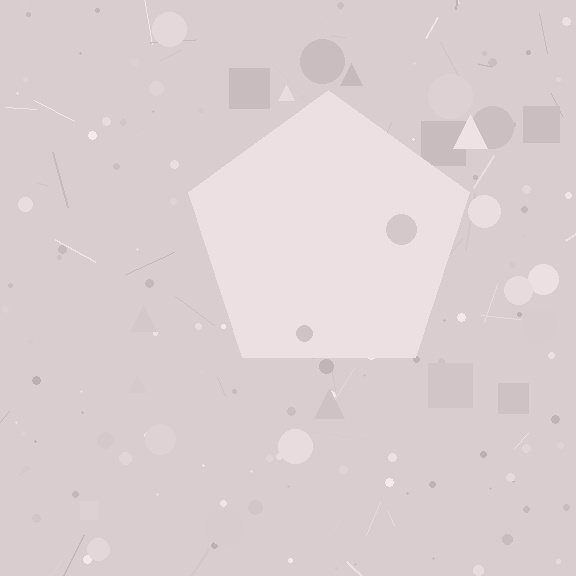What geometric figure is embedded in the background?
A pentagon is embedded in the background.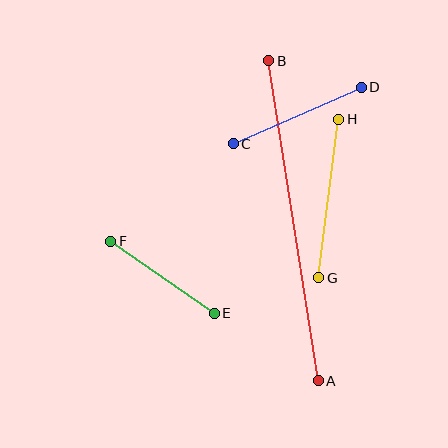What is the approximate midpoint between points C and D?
The midpoint is at approximately (297, 116) pixels.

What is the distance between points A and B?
The distance is approximately 324 pixels.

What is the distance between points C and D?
The distance is approximately 140 pixels.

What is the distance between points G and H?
The distance is approximately 160 pixels.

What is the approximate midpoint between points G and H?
The midpoint is at approximately (329, 199) pixels.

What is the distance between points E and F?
The distance is approximately 126 pixels.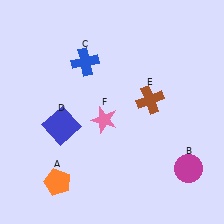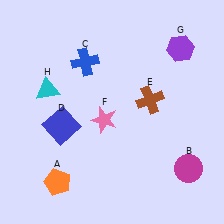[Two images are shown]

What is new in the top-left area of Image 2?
A cyan triangle (H) was added in the top-left area of Image 2.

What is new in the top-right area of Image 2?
A purple hexagon (G) was added in the top-right area of Image 2.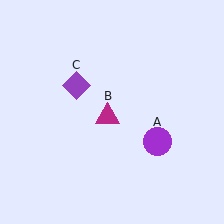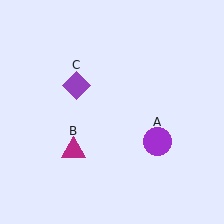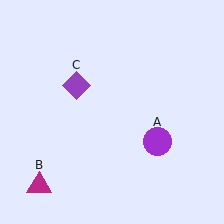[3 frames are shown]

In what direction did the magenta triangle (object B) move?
The magenta triangle (object B) moved down and to the left.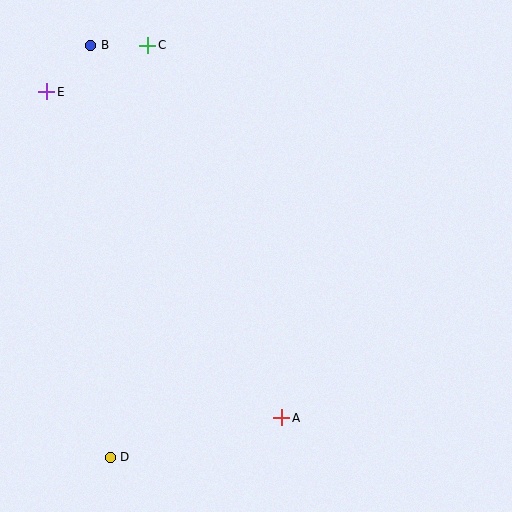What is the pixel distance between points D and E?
The distance between D and E is 371 pixels.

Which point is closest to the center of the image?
Point A at (282, 418) is closest to the center.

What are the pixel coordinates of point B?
Point B is at (91, 45).